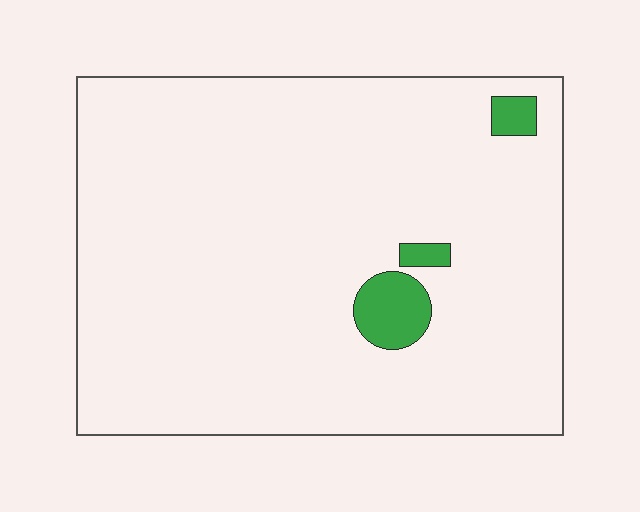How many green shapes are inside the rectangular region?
3.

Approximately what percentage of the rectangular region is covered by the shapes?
Approximately 5%.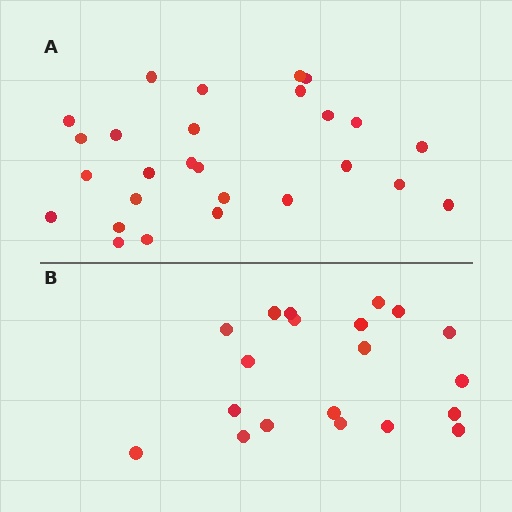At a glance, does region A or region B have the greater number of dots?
Region A (the top region) has more dots.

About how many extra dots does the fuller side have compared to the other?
Region A has roughly 8 or so more dots than region B.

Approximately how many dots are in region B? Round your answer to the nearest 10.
About 20 dots.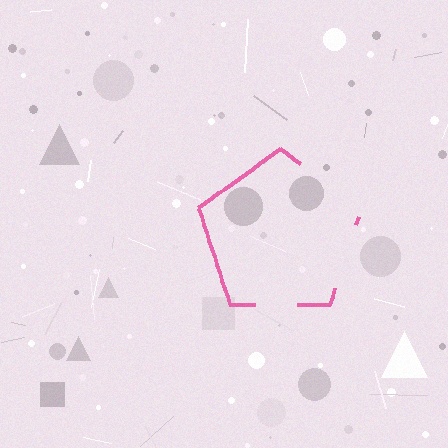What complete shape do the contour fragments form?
The contour fragments form a pentagon.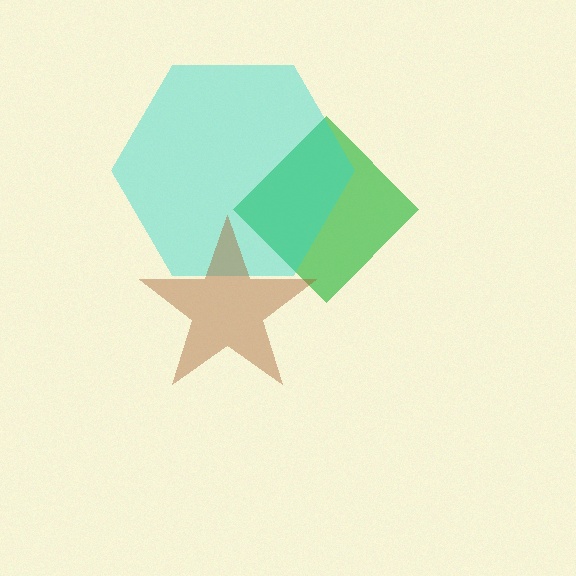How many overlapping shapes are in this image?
There are 3 overlapping shapes in the image.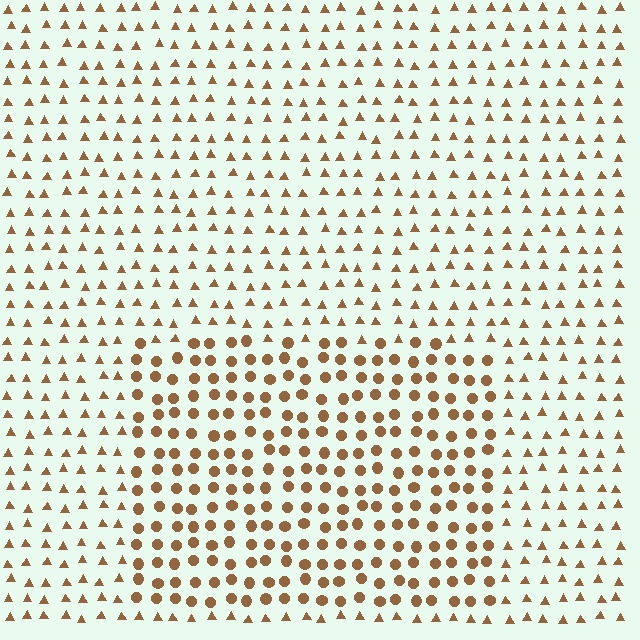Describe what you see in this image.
The image is filled with small brown elements arranged in a uniform grid. A rectangle-shaped region contains circles, while the surrounding area contains triangles. The boundary is defined purely by the change in element shape.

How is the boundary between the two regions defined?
The boundary is defined by a change in element shape: circles inside vs. triangles outside. All elements share the same color and spacing.